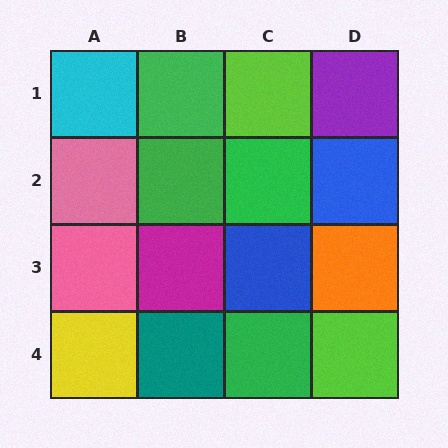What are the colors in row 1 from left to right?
Cyan, green, lime, purple.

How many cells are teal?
1 cell is teal.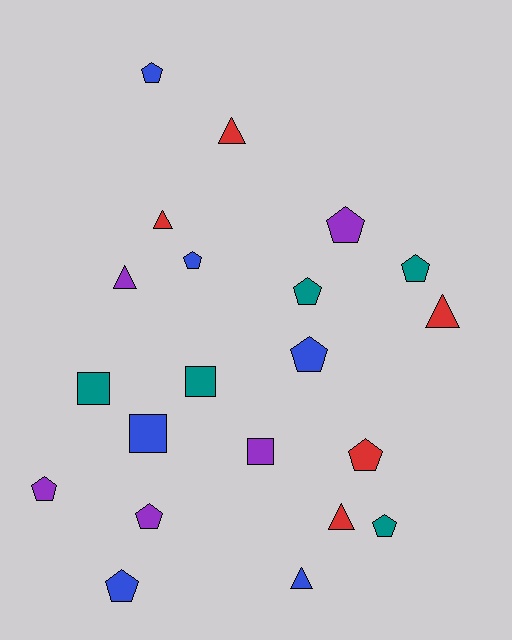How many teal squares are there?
There are 2 teal squares.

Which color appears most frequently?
Blue, with 6 objects.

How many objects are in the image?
There are 21 objects.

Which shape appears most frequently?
Pentagon, with 11 objects.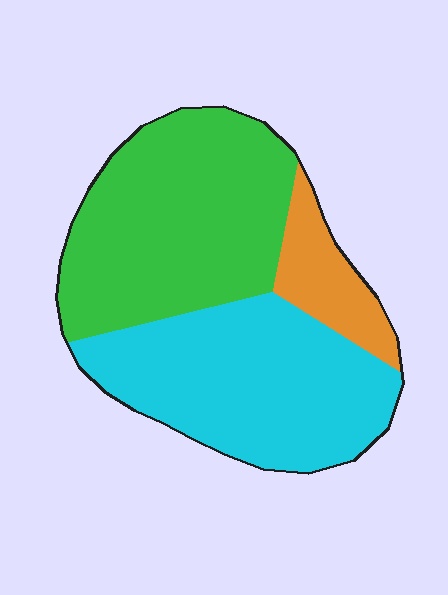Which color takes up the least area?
Orange, at roughly 10%.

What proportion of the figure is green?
Green takes up between a third and a half of the figure.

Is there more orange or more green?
Green.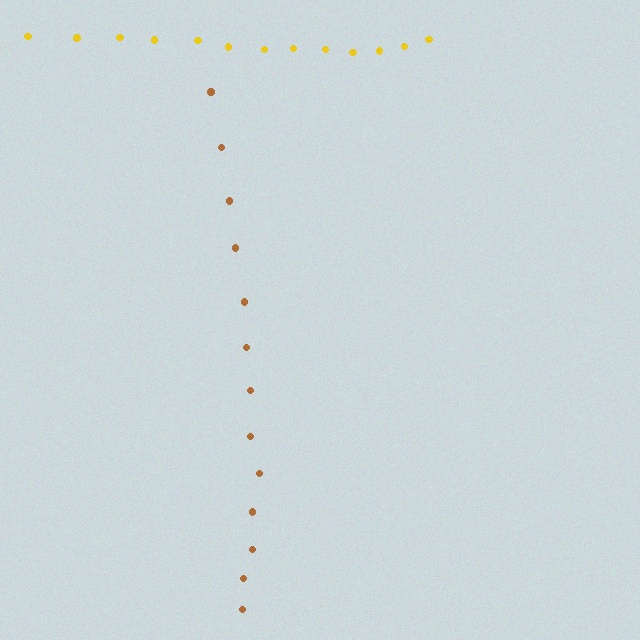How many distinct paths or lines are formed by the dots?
There are 2 distinct paths.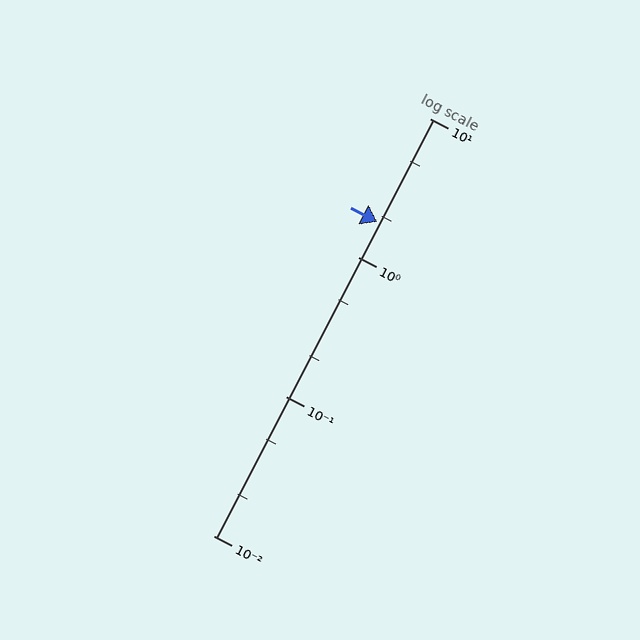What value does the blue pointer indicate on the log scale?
The pointer indicates approximately 1.8.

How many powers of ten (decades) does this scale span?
The scale spans 3 decades, from 0.01 to 10.